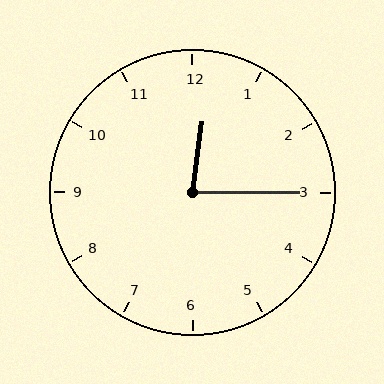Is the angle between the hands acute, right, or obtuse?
It is acute.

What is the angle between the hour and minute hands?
Approximately 82 degrees.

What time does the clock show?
12:15.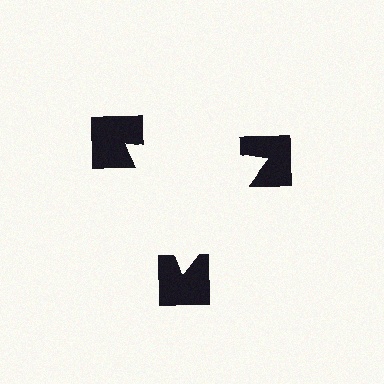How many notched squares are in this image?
There are 3 — one at each vertex of the illusory triangle.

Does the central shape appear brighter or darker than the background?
It typically appears slightly brighter than the background, even though no actual brightness change is drawn.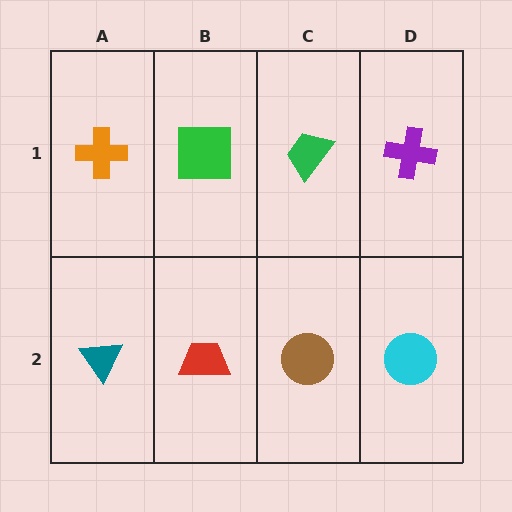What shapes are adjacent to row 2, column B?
A green square (row 1, column B), a teal triangle (row 2, column A), a brown circle (row 2, column C).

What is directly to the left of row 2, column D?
A brown circle.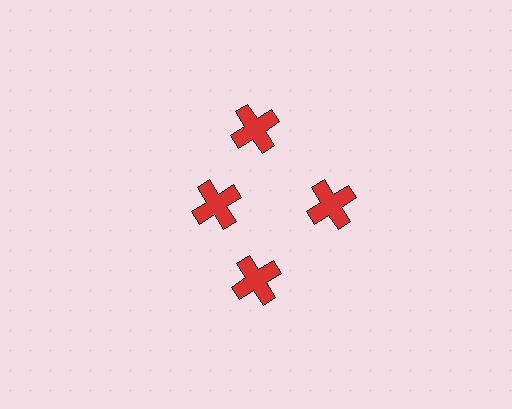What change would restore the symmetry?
The symmetry would be restored by moving it outward, back onto the ring so that all 4 crosses sit at equal angles and equal distance from the center.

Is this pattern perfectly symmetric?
No. The 4 red crosses are arranged in a ring, but one element near the 9 o'clock position is pulled inward toward the center, breaking the 4-fold rotational symmetry.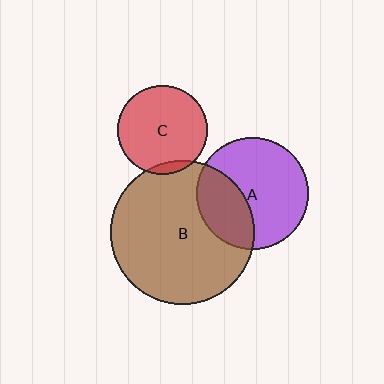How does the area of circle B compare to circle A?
Approximately 1.7 times.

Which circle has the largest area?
Circle B (brown).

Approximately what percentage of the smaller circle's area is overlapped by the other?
Approximately 5%.